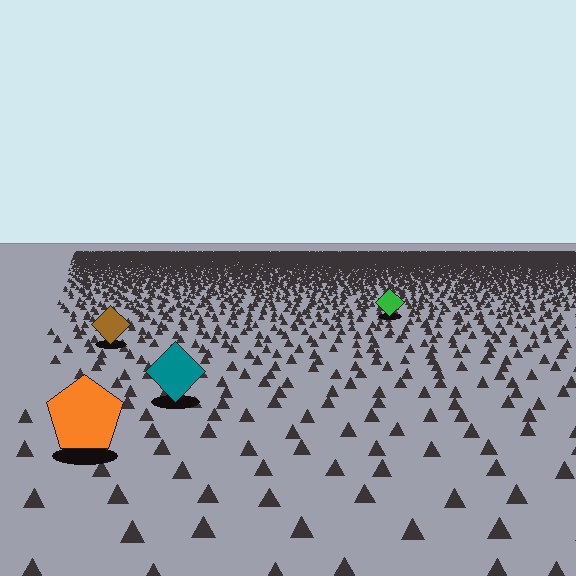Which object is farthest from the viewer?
The green diamond is farthest from the viewer. It appears smaller and the ground texture around it is denser.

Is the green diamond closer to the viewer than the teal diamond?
No. The teal diamond is closer — you can tell from the texture gradient: the ground texture is coarser near it.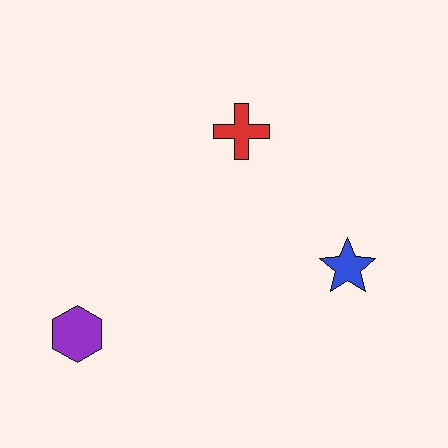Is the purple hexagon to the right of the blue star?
No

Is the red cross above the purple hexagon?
Yes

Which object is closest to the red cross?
The blue star is closest to the red cross.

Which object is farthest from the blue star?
The purple hexagon is farthest from the blue star.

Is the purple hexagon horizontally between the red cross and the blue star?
No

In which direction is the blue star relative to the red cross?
The blue star is below the red cross.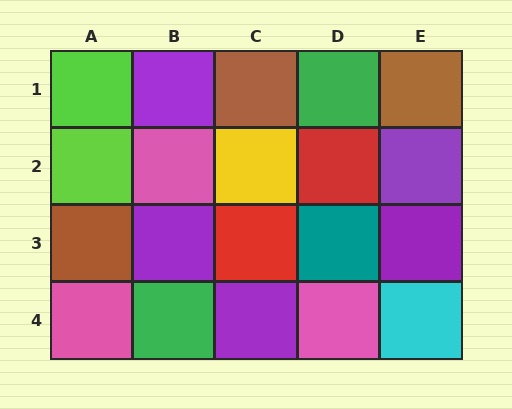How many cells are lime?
2 cells are lime.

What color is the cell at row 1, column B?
Purple.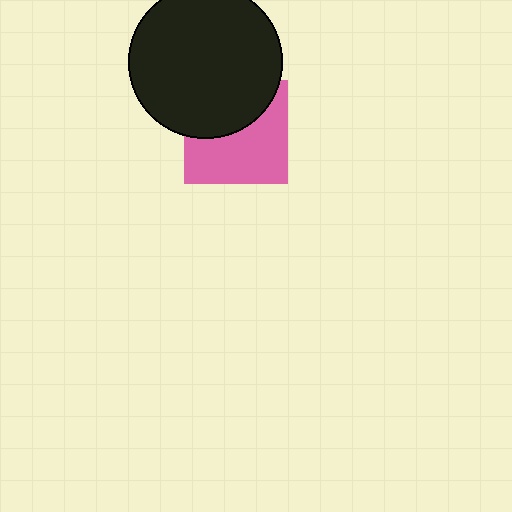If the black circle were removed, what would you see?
You would see the complete pink square.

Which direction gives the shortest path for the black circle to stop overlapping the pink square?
Moving up gives the shortest separation.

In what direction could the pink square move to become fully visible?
The pink square could move down. That would shift it out from behind the black circle entirely.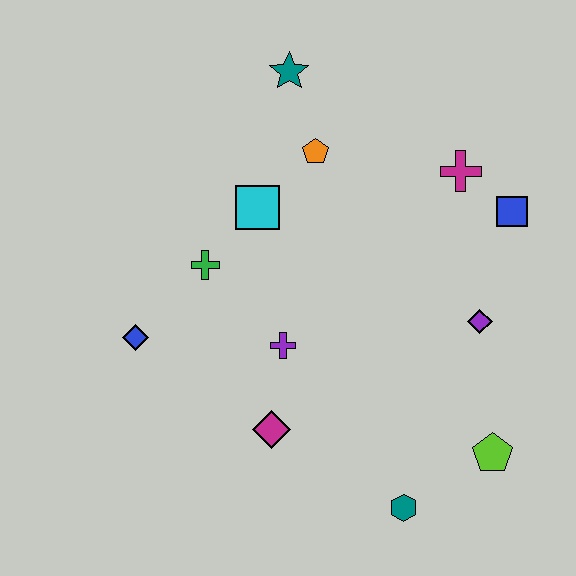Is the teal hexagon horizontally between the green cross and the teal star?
No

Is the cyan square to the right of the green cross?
Yes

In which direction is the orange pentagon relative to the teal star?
The orange pentagon is below the teal star.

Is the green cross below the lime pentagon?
No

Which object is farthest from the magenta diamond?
The teal star is farthest from the magenta diamond.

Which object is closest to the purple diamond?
The blue square is closest to the purple diamond.